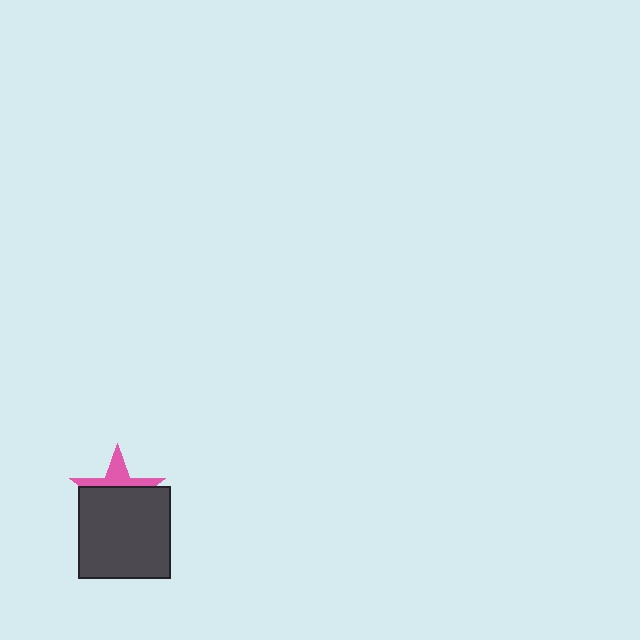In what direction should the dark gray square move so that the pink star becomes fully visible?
The dark gray square should move down. That is the shortest direction to clear the overlap and leave the pink star fully visible.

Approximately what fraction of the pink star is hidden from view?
Roughly 64% of the pink star is hidden behind the dark gray square.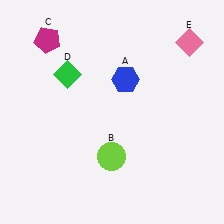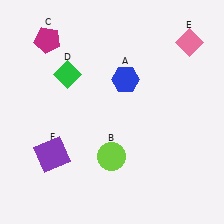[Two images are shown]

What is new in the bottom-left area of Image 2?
A purple square (F) was added in the bottom-left area of Image 2.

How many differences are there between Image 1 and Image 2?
There is 1 difference between the two images.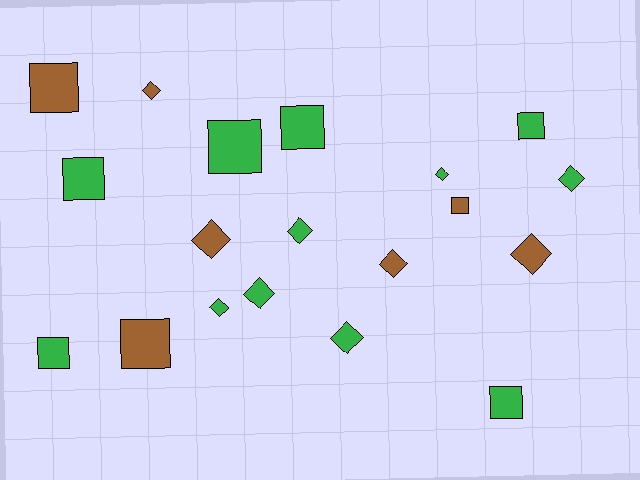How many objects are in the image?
There are 19 objects.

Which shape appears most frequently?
Diamond, with 10 objects.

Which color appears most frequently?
Green, with 12 objects.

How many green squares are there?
There are 6 green squares.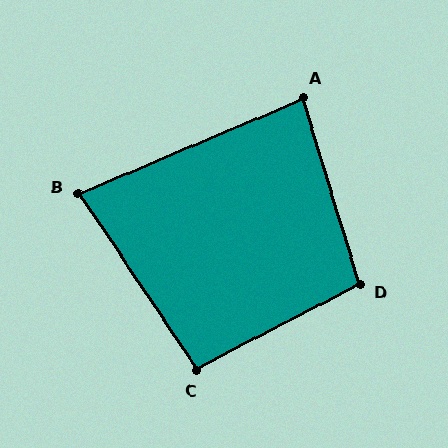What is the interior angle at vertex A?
Approximately 84 degrees (acute).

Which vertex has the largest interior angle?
D, at approximately 101 degrees.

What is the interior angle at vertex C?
Approximately 96 degrees (obtuse).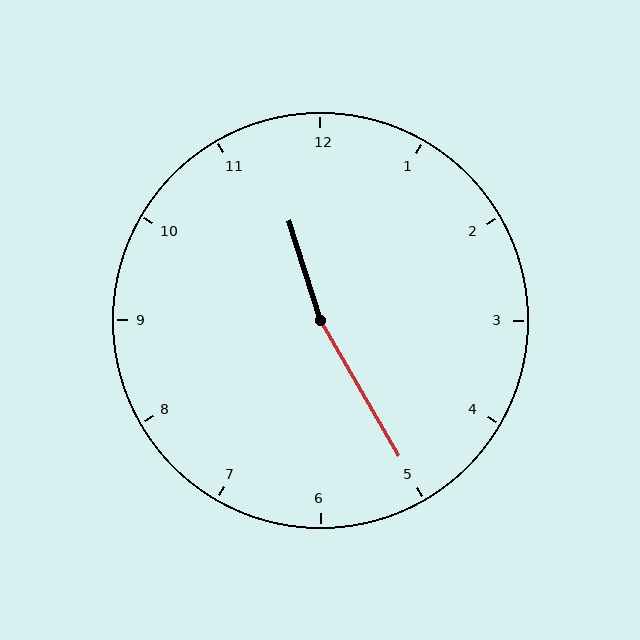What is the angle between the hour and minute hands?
Approximately 168 degrees.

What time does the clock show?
11:25.